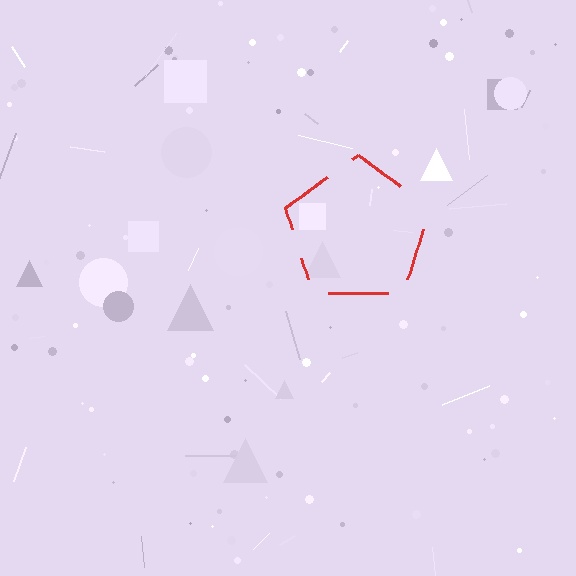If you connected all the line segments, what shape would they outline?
They would outline a pentagon.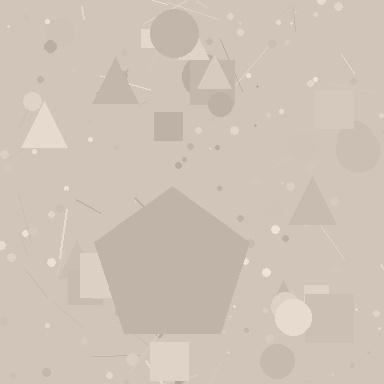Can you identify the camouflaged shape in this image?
The camouflaged shape is a pentagon.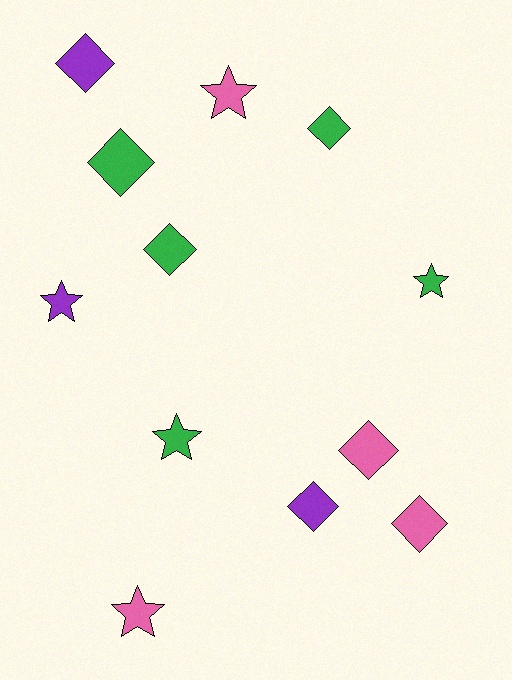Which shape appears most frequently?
Diamond, with 7 objects.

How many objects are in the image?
There are 12 objects.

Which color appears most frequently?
Green, with 5 objects.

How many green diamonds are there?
There are 3 green diamonds.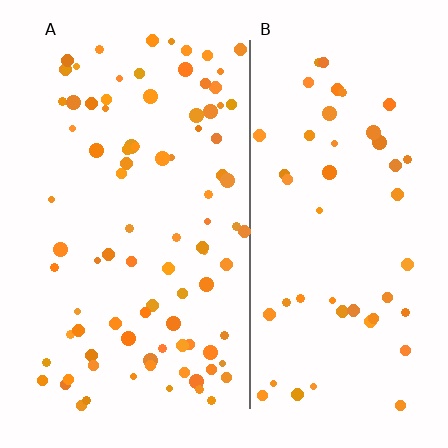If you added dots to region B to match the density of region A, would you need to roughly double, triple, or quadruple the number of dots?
Approximately double.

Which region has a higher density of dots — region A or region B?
A (the left).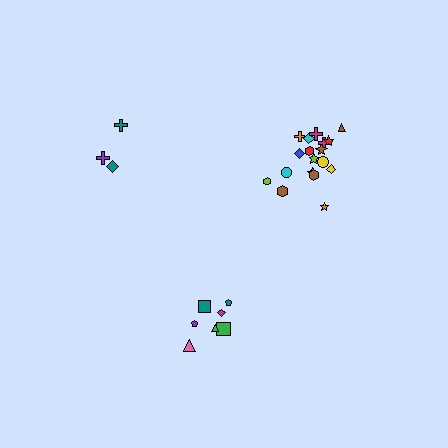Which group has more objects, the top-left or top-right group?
The top-right group.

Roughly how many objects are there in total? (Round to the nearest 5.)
Roughly 30 objects in total.